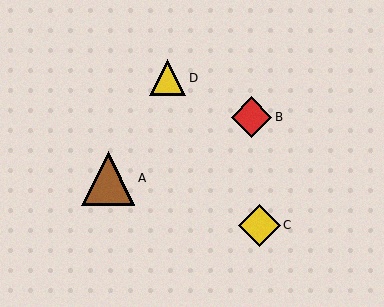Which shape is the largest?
The brown triangle (labeled A) is the largest.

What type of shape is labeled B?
Shape B is a red diamond.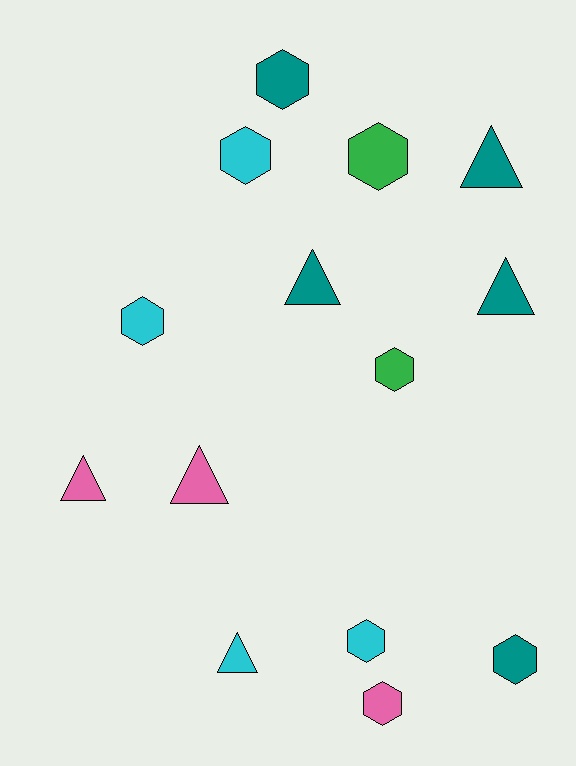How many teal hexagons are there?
There are 2 teal hexagons.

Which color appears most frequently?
Teal, with 5 objects.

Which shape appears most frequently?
Hexagon, with 8 objects.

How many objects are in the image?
There are 14 objects.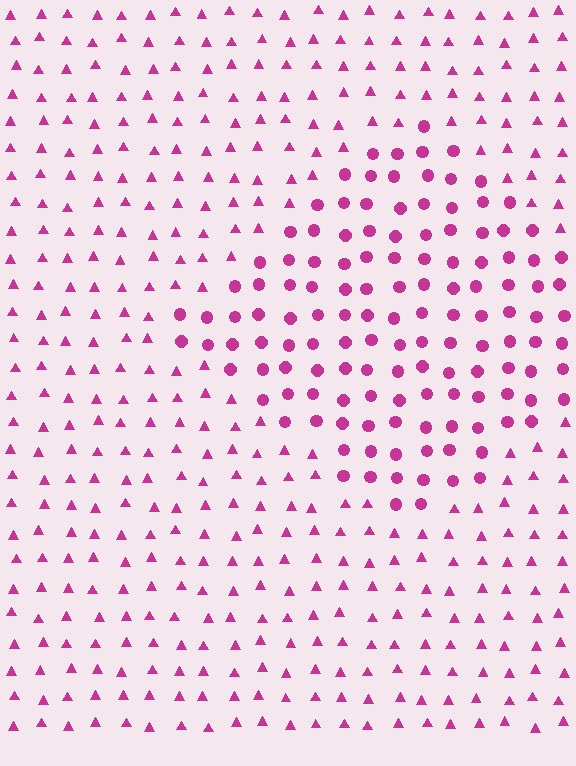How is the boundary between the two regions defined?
The boundary is defined by a change in element shape: circles inside vs. triangles outside. All elements share the same color and spacing.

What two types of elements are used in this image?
The image uses circles inside the diamond region and triangles outside it.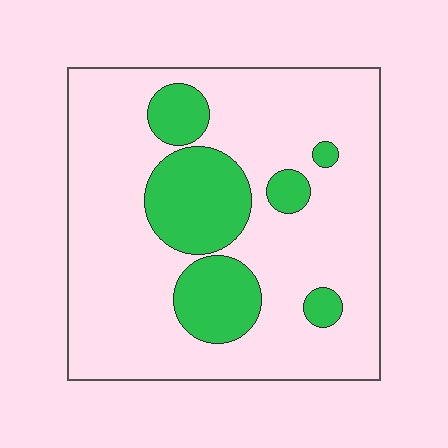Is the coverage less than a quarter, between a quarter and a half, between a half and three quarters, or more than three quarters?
Less than a quarter.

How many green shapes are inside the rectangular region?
6.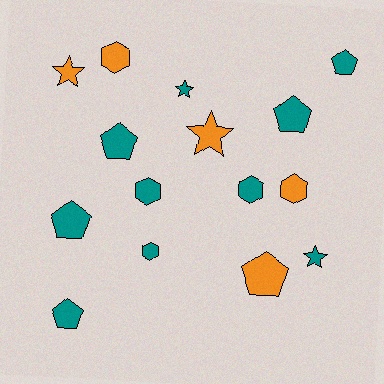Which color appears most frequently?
Teal, with 10 objects.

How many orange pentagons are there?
There is 1 orange pentagon.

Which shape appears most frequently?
Pentagon, with 6 objects.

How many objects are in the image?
There are 15 objects.